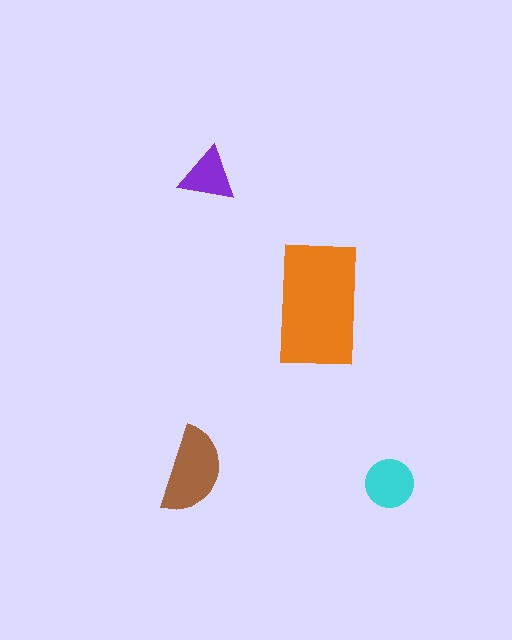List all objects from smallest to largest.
The purple triangle, the cyan circle, the brown semicircle, the orange rectangle.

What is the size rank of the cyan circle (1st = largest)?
3rd.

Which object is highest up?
The purple triangle is topmost.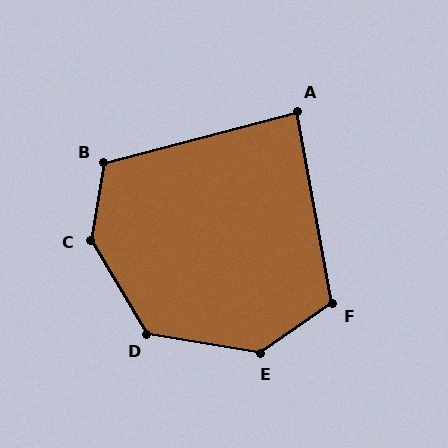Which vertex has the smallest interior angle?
A, at approximately 85 degrees.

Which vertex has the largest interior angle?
C, at approximately 139 degrees.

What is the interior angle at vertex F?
Approximately 114 degrees (obtuse).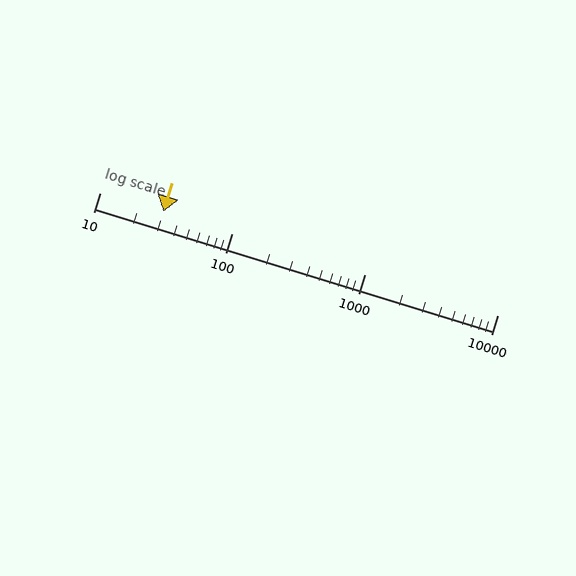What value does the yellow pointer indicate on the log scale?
The pointer indicates approximately 30.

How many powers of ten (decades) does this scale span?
The scale spans 3 decades, from 10 to 10000.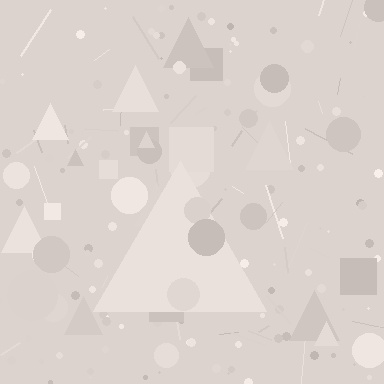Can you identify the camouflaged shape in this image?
The camouflaged shape is a triangle.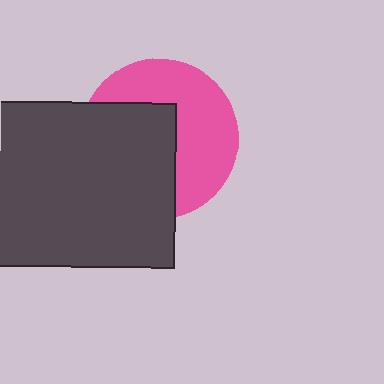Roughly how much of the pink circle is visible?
About half of it is visible (roughly 52%).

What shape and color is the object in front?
The object in front is a dark gray rectangle.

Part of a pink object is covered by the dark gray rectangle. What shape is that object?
It is a circle.